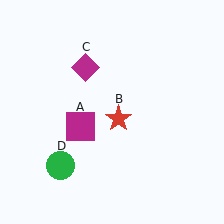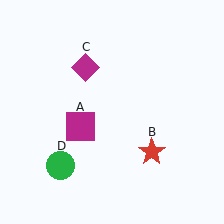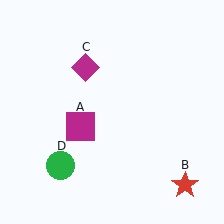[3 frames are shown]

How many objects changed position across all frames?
1 object changed position: red star (object B).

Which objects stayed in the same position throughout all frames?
Magenta square (object A) and magenta diamond (object C) and green circle (object D) remained stationary.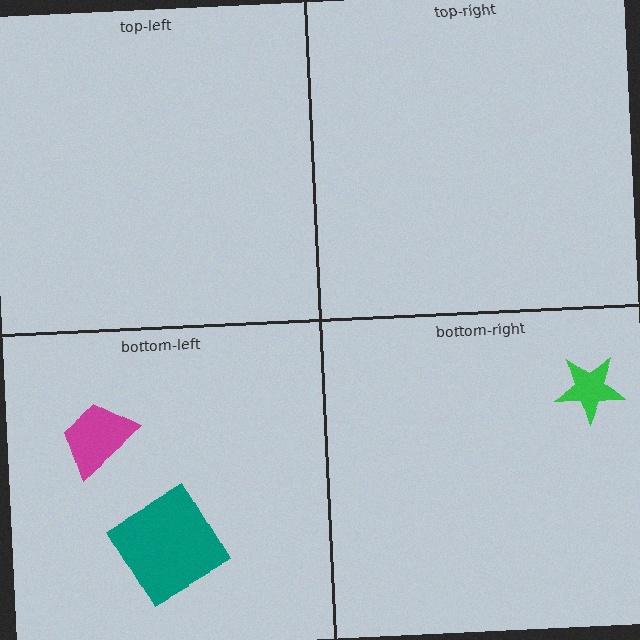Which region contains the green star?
The bottom-right region.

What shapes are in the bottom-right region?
The green star.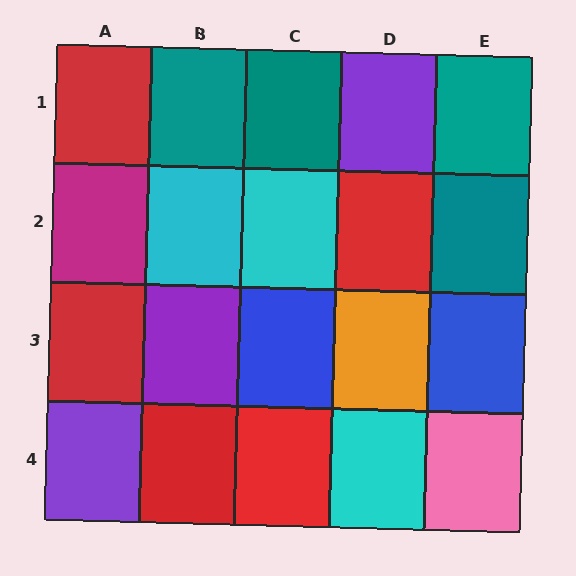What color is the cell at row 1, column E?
Teal.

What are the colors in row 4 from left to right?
Purple, red, red, cyan, pink.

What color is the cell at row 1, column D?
Purple.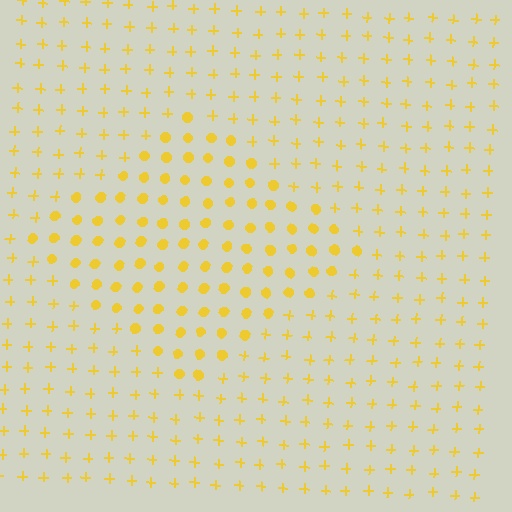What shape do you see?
I see a diamond.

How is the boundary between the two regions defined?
The boundary is defined by a change in element shape: circles inside vs. plus signs outside. All elements share the same color and spacing.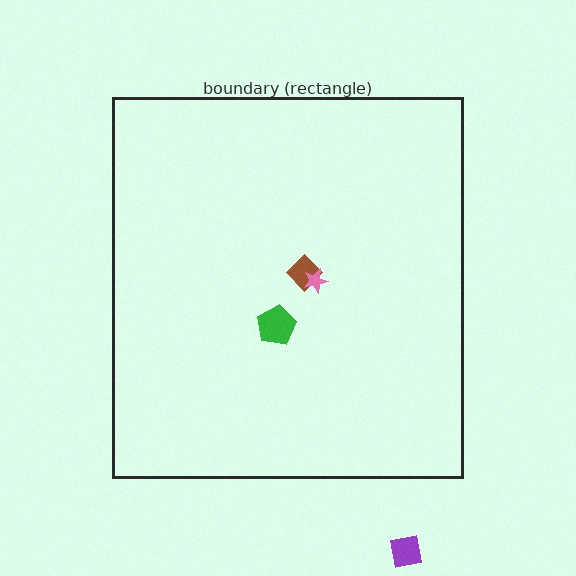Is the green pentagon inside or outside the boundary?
Inside.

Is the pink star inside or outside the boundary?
Inside.